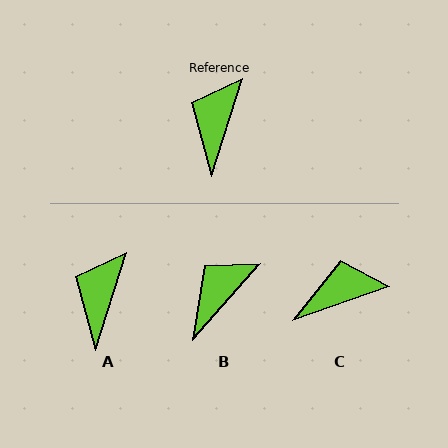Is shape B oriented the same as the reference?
No, it is off by about 24 degrees.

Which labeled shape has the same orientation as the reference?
A.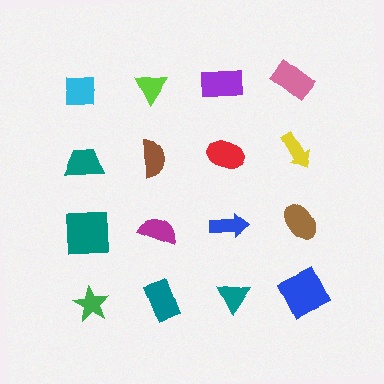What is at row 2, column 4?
A yellow arrow.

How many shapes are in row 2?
4 shapes.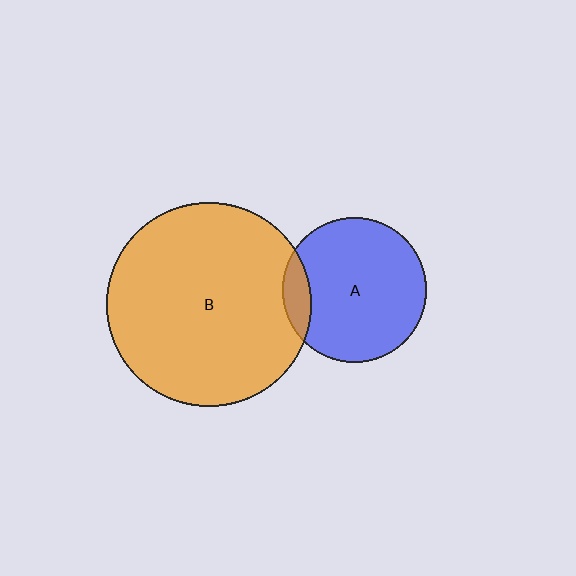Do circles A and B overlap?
Yes.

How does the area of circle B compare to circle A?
Approximately 2.0 times.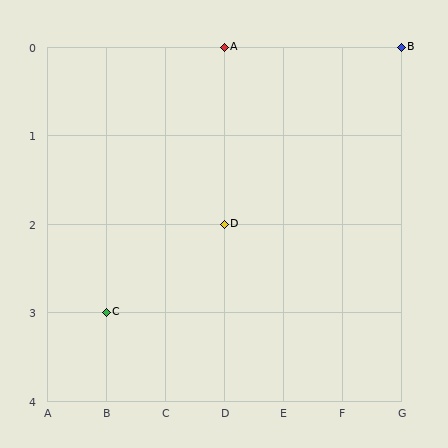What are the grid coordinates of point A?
Point A is at grid coordinates (D, 0).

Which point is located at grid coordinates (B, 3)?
Point C is at (B, 3).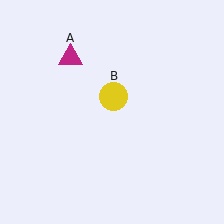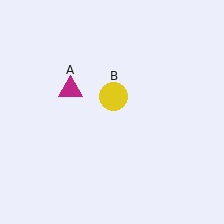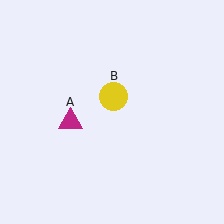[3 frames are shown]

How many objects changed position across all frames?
1 object changed position: magenta triangle (object A).